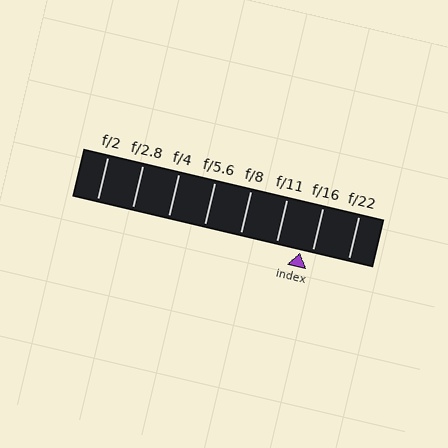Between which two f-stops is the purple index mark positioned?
The index mark is between f/11 and f/16.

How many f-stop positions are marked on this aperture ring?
There are 8 f-stop positions marked.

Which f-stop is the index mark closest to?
The index mark is closest to f/16.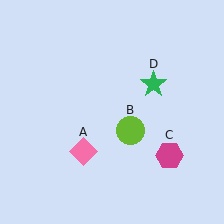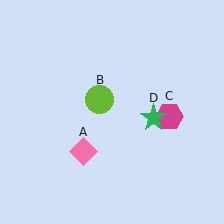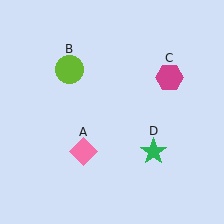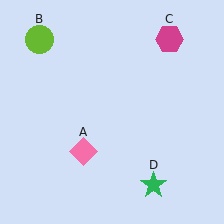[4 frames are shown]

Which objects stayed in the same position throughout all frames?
Pink diamond (object A) remained stationary.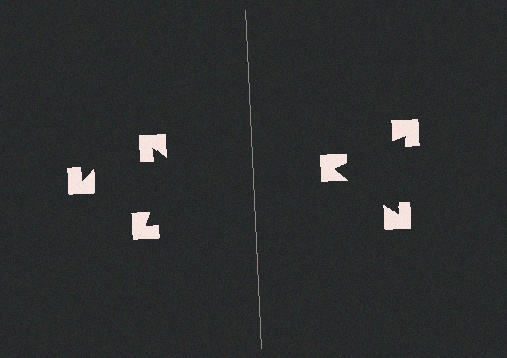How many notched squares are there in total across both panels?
6 — 3 on each side.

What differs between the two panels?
The notched squares are positioned identically on both sides; only the wedge orientations differ. On the right they align to a triangle; on the left they are misaligned.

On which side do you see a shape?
An illusory triangle appears on the right side. On the left side the wedge cuts are rotated, so no coherent shape forms.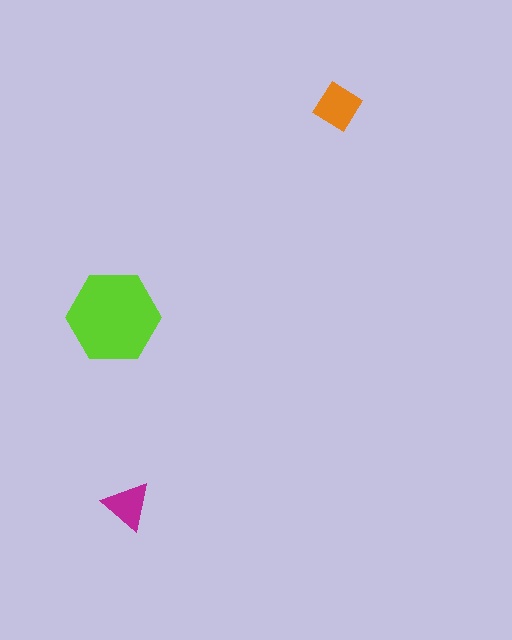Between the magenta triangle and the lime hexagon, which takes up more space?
The lime hexagon.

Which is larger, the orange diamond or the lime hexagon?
The lime hexagon.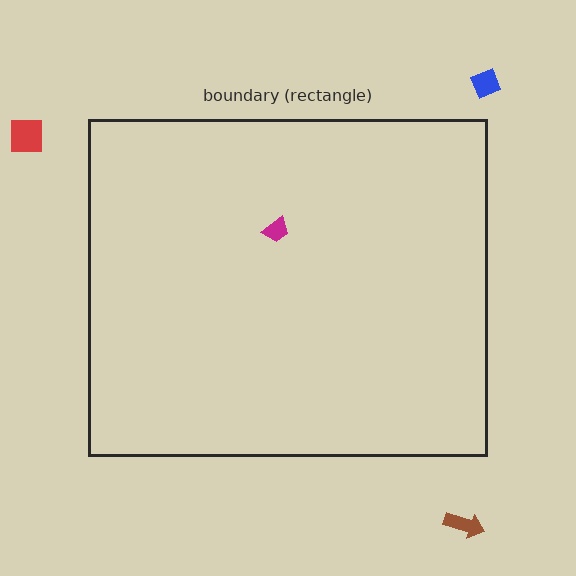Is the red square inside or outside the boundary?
Outside.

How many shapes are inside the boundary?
1 inside, 3 outside.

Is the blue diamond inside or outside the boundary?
Outside.